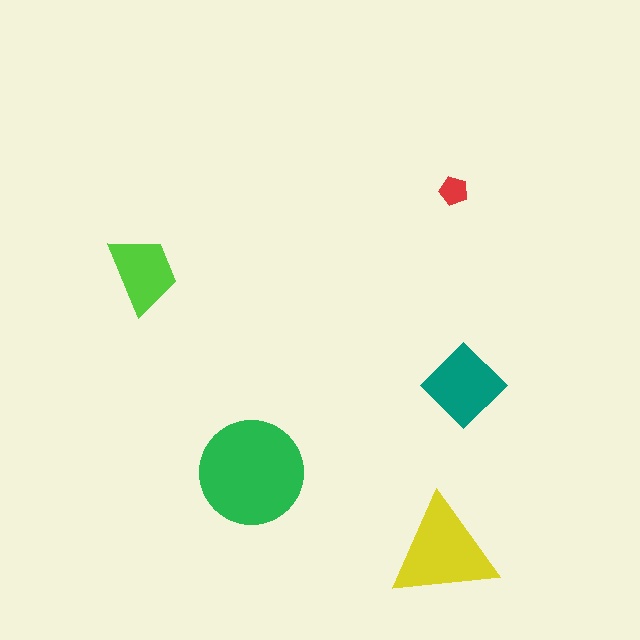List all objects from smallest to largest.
The red pentagon, the lime trapezoid, the teal diamond, the yellow triangle, the green circle.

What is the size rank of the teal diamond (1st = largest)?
3rd.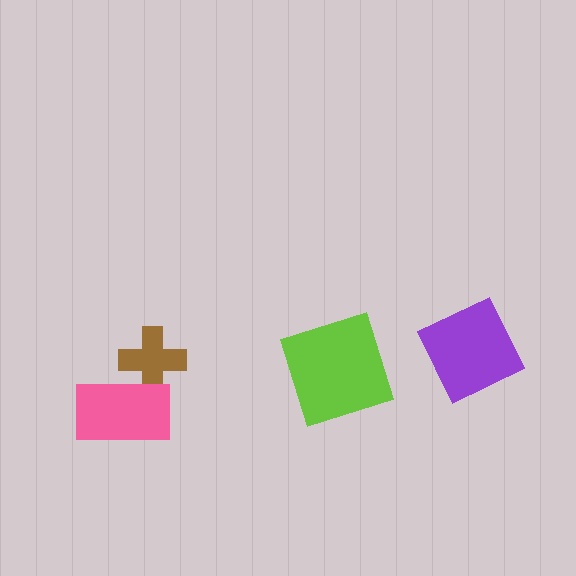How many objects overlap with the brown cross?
1 object overlaps with the brown cross.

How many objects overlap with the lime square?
0 objects overlap with the lime square.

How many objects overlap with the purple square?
0 objects overlap with the purple square.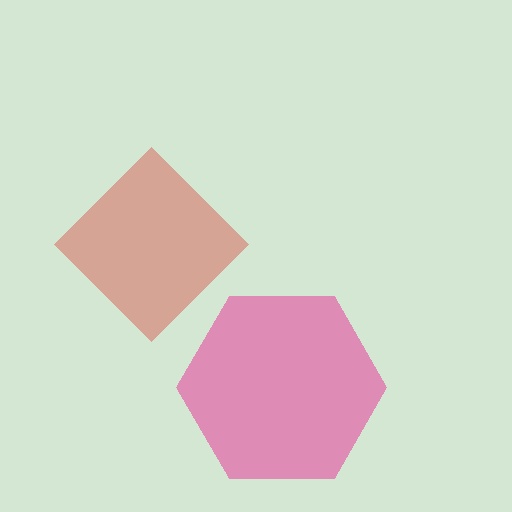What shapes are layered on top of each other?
The layered shapes are: a red diamond, a pink hexagon.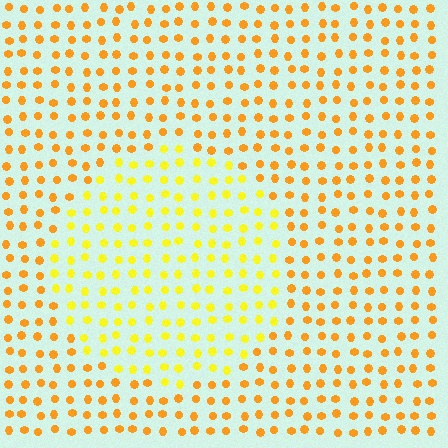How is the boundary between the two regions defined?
The boundary is defined purely by a slight shift in hue (about 25 degrees). Spacing, size, and orientation are identical on both sides.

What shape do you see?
I see a circle.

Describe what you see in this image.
The image is filled with small orange elements in a uniform arrangement. A circle-shaped region is visible where the elements are tinted to a slightly different hue, forming a subtle color boundary.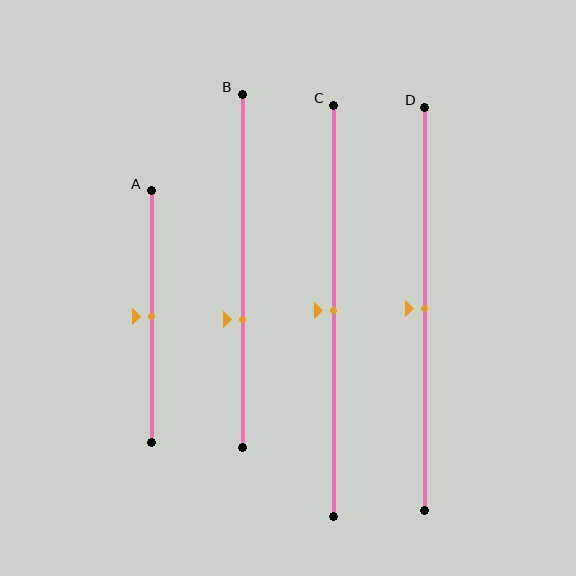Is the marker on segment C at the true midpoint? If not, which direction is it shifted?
Yes, the marker on segment C is at the true midpoint.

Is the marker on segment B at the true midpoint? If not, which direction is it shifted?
No, the marker on segment B is shifted downward by about 14% of the segment length.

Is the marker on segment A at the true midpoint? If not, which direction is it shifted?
Yes, the marker on segment A is at the true midpoint.